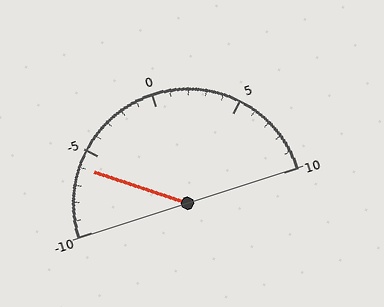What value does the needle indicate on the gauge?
The needle indicates approximately -6.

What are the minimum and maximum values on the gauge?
The gauge ranges from -10 to 10.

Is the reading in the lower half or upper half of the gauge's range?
The reading is in the lower half of the range (-10 to 10).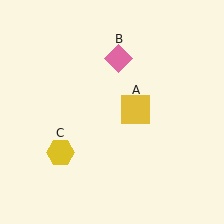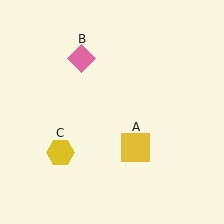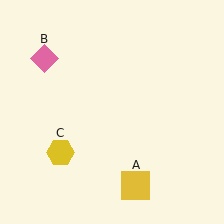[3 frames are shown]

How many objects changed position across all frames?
2 objects changed position: yellow square (object A), pink diamond (object B).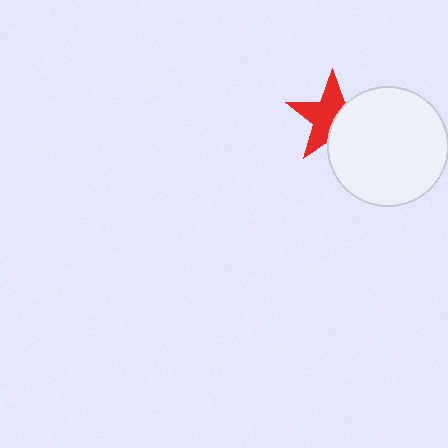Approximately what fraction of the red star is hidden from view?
Roughly 42% of the red star is hidden behind the white circle.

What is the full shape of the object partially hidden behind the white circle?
The partially hidden object is a red star.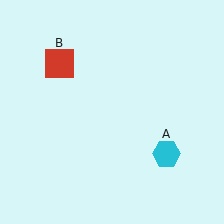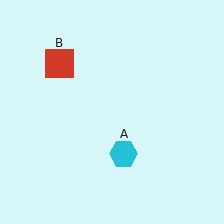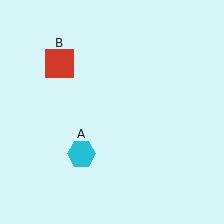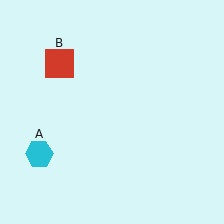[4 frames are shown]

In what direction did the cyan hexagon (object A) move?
The cyan hexagon (object A) moved left.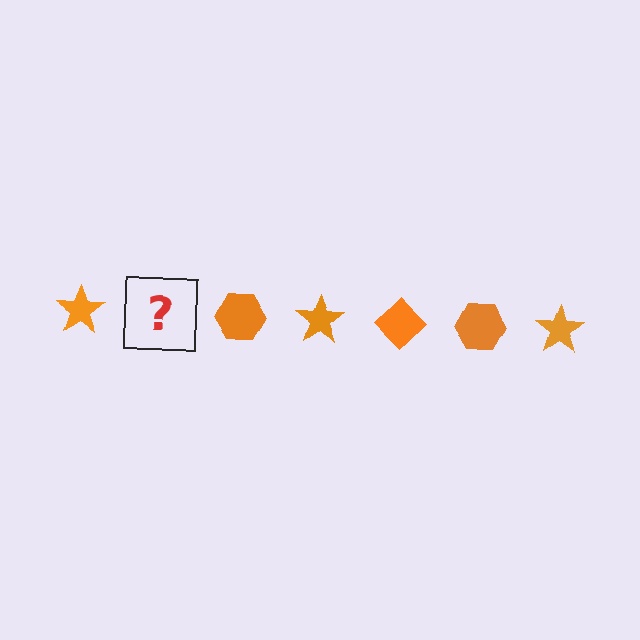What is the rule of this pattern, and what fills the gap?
The rule is that the pattern cycles through star, diamond, hexagon shapes in orange. The gap should be filled with an orange diamond.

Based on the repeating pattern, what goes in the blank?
The blank should be an orange diamond.